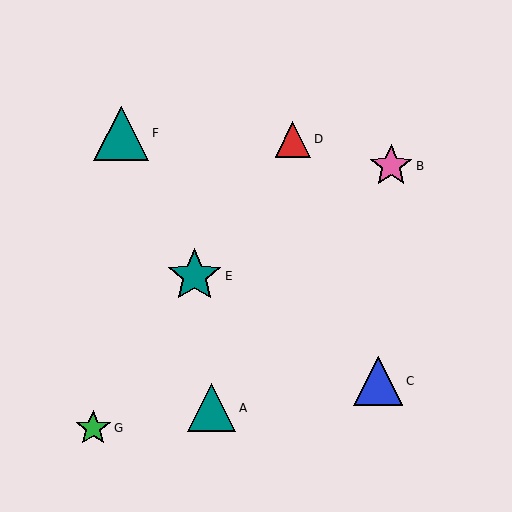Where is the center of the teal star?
The center of the teal star is at (195, 276).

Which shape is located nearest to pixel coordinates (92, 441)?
The green star (labeled G) at (93, 428) is nearest to that location.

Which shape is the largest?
The teal star (labeled E) is the largest.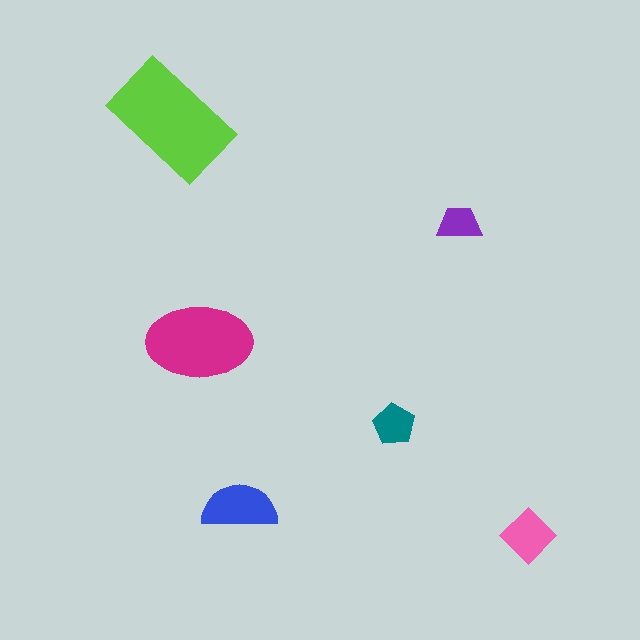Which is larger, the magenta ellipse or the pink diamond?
The magenta ellipse.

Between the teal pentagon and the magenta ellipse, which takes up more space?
The magenta ellipse.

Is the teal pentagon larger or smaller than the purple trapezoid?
Larger.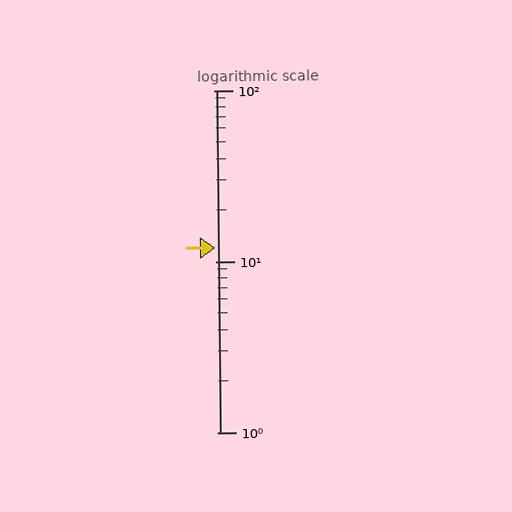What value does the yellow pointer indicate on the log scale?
The pointer indicates approximately 12.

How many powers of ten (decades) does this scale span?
The scale spans 2 decades, from 1 to 100.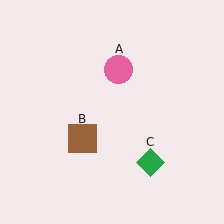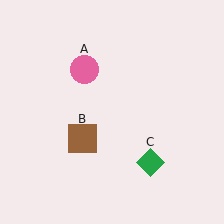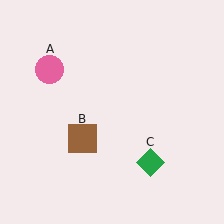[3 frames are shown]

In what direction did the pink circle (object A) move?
The pink circle (object A) moved left.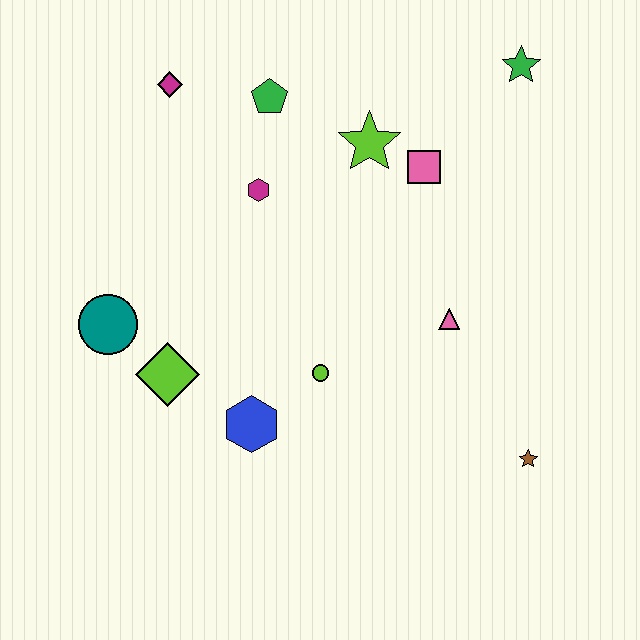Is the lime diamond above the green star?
No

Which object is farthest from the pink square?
The teal circle is farthest from the pink square.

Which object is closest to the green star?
The pink square is closest to the green star.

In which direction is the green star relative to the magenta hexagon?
The green star is to the right of the magenta hexagon.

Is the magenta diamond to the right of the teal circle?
Yes